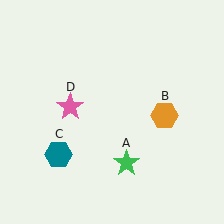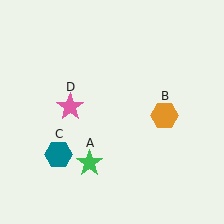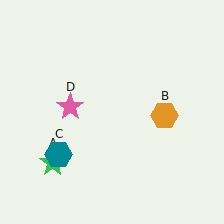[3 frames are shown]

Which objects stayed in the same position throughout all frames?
Orange hexagon (object B) and teal hexagon (object C) and pink star (object D) remained stationary.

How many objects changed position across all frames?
1 object changed position: green star (object A).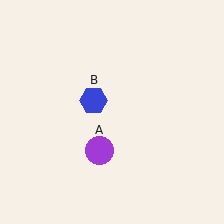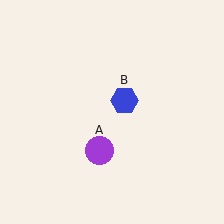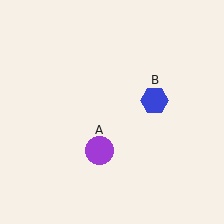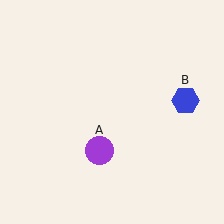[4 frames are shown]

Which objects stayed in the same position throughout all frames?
Purple circle (object A) remained stationary.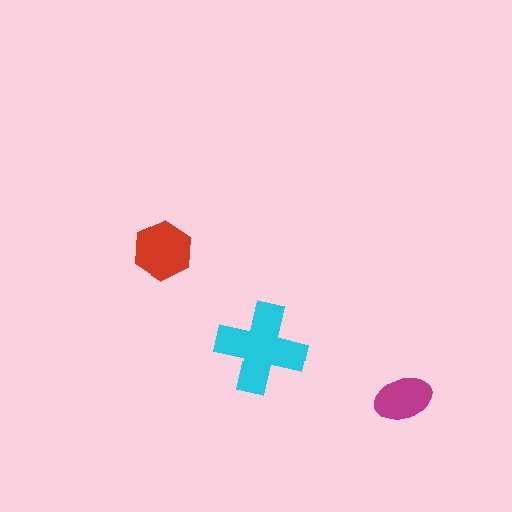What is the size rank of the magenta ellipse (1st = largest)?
3rd.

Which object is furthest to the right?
The magenta ellipse is rightmost.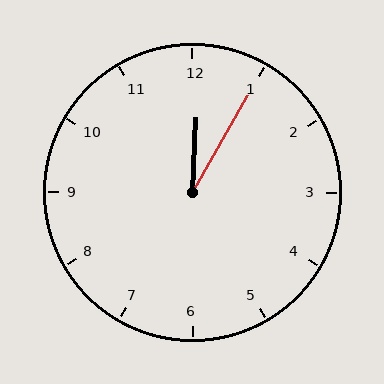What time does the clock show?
12:05.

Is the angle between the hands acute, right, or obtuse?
It is acute.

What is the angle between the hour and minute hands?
Approximately 28 degrees.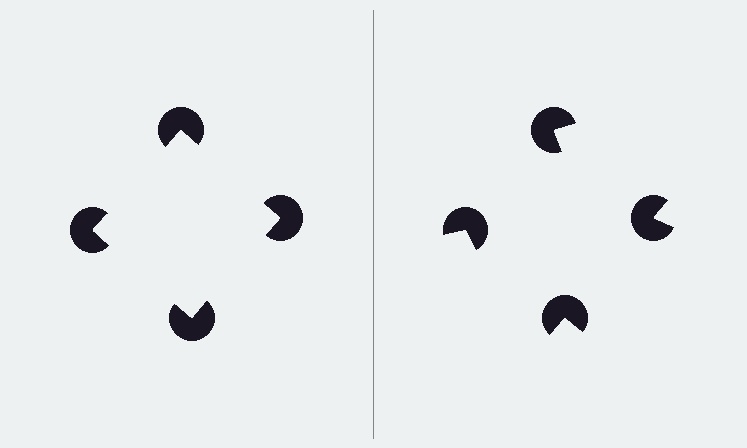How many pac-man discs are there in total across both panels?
8 — 4 on each side.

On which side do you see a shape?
An illusory square appears on the left side. On the right side the wedge cuts are rotated, so no coherent shape forms.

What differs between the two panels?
The pac-man discs are positioned identically on both sides; only the wedge orientations differ. On the left they align to a square; on the right they are misaligned.